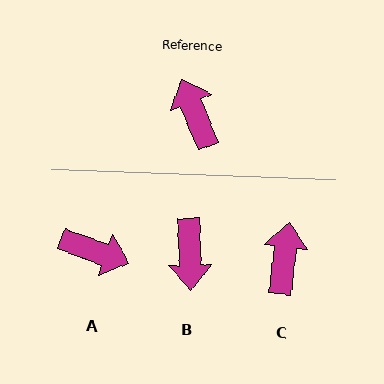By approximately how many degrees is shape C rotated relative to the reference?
Approximately 30 degrees clockwise.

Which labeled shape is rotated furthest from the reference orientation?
B, about 160 degrees away.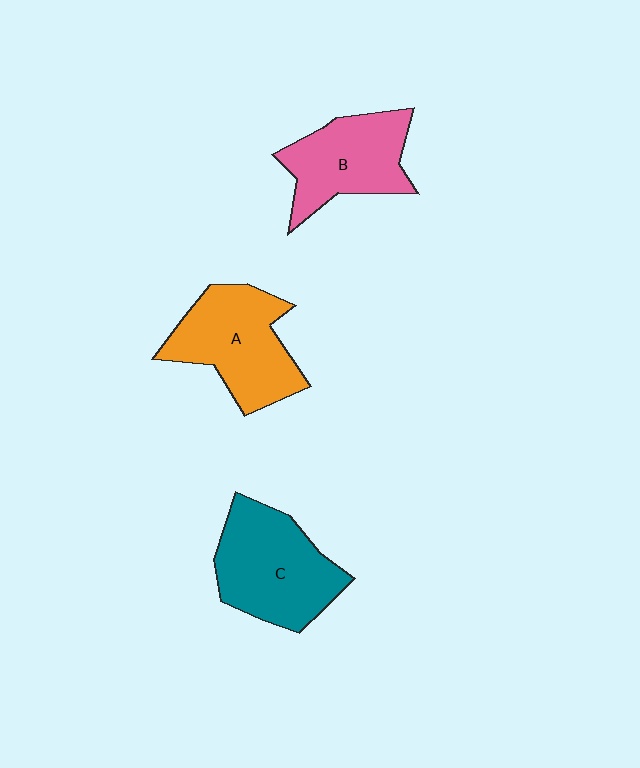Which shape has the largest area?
Shape C (teal).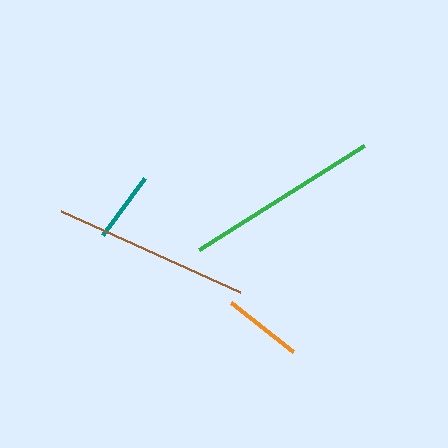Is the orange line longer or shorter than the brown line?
The brown line is longer than the orange line.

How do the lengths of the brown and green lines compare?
The brown and green lines are approximately the same length.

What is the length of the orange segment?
The orange segment is approximately 79 pixels long.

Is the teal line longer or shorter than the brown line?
The brown line is longer than the teal line.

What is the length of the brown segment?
The brown segment is approximately 197 pixels long.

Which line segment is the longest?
The brown line is the longest at approximately 197 pixels.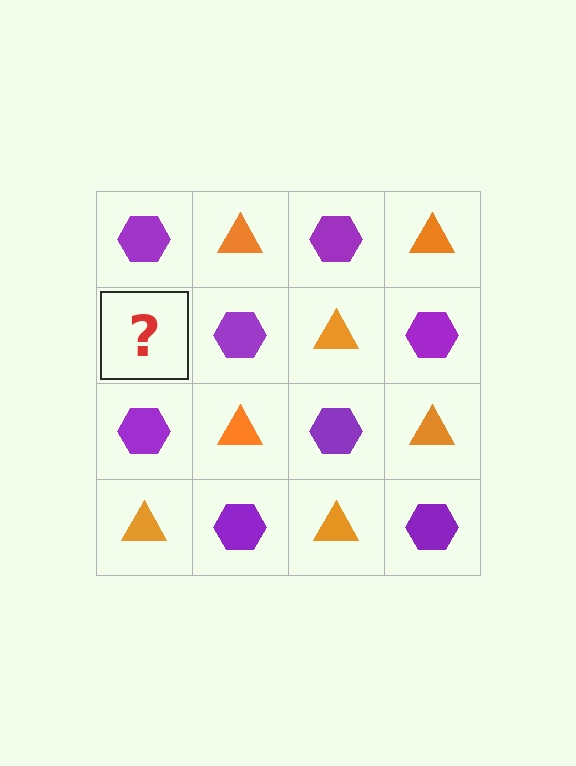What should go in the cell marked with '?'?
The missing cell should contain an orange triangle.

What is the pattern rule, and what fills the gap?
The rule is that it alternates purple hexagon and orange triangle in a checkerboard pattern. The gap should be filled with an orange triangle.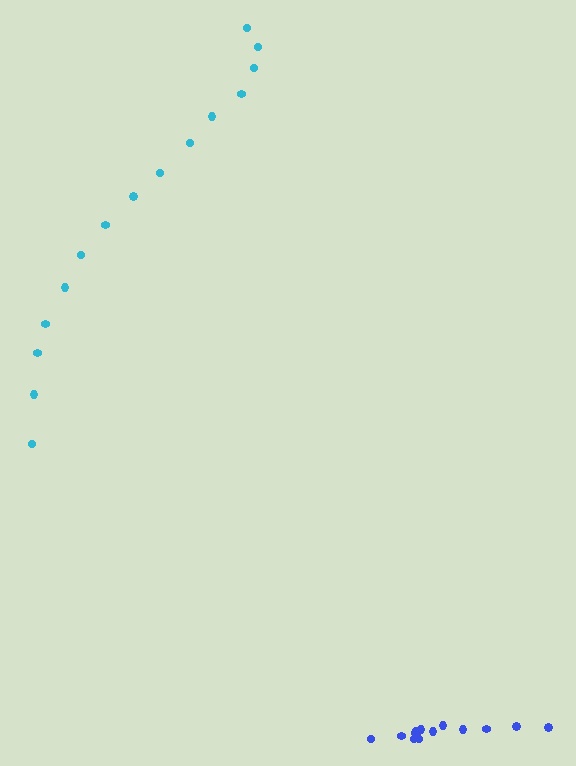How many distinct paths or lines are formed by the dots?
There are 2 distinct paths.